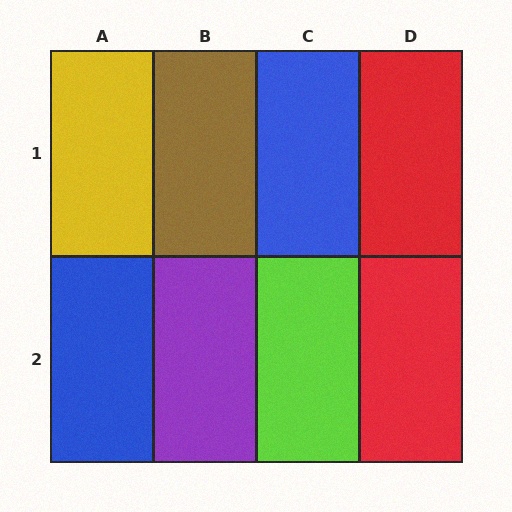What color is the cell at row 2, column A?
Blue.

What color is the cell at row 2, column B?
Purple.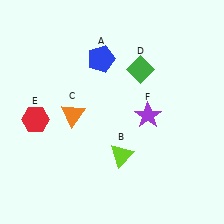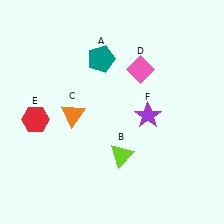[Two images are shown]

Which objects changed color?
A changed from blue to teal. D changed from green to pink.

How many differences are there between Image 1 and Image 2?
There are 2 differences between the two images.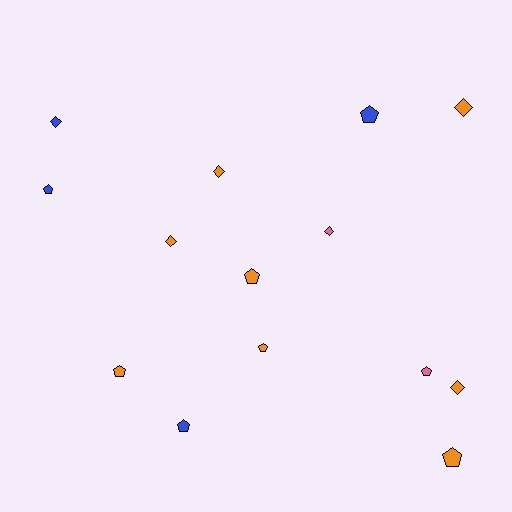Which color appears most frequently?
Orange, with 8 objects.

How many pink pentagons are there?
There is 1 pink pentagon.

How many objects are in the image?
There are 14 objects.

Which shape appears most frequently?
Pentagon, with 8 objects.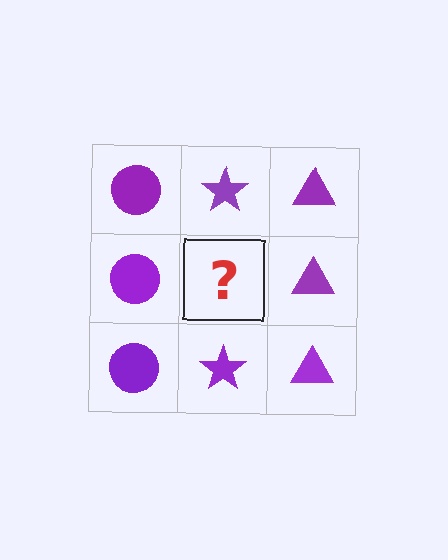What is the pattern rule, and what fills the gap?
The rule is that each column has a consistent shape. The gap should be filled with a purple star.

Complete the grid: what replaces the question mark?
The question mark should be replaced with a purple star.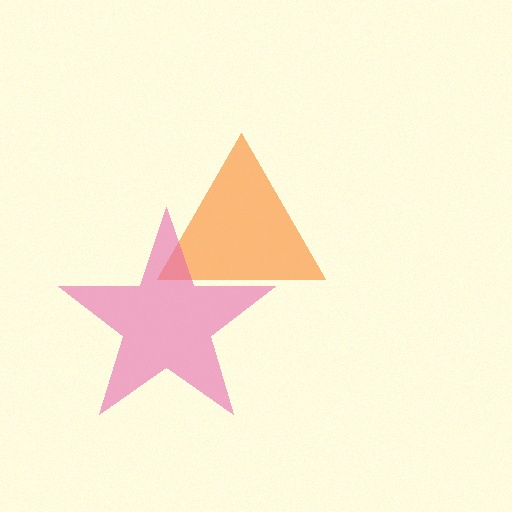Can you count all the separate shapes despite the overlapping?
Yes, there are 2 separate shapes.